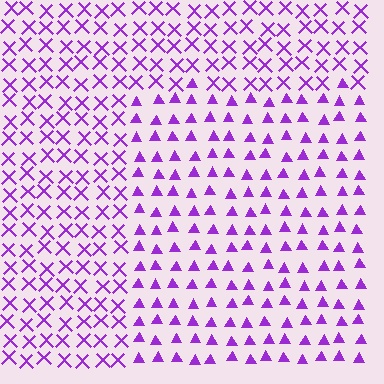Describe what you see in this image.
The image is filled with small purple elements arranged in a uniform grid. A rectangle-shaped region contains triangles, while the surrounding area contains X marks. The boundary is defined purely by the change in element shape.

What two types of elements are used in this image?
The image uses triangles inside the rectangle region and X marks outside it.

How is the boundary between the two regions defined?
The boundary is defined by a change in element shape: triangles inside vs. X marks outside. All elements share the same color and spacing.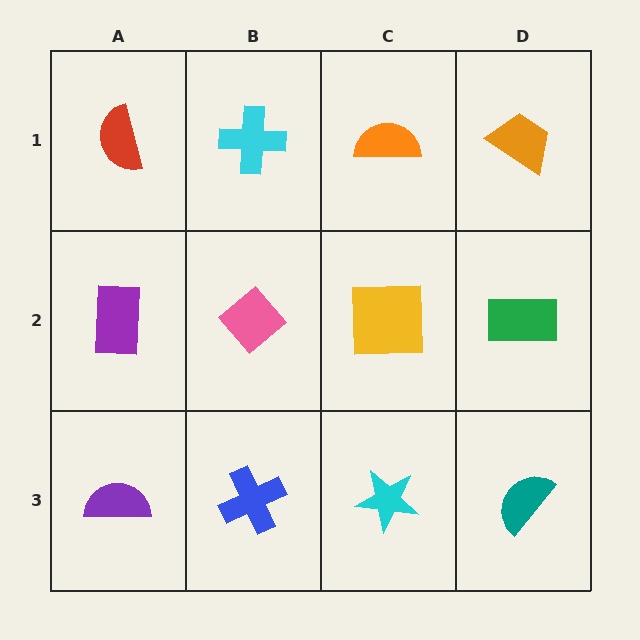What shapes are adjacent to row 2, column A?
A red semicircle (row 1, column A), a purple semicircle (row 3, column A), a pink diamond (row 2, column B).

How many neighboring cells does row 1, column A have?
2.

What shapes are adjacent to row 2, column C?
An orange semicircle (row 1, column C), a cyan star (row 3, column C), a pink diamond (row 2, column B), a green rectangle (row 2, column D).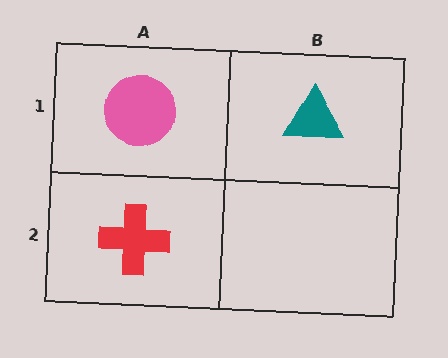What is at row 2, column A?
A red cross.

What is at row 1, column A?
A pink circle.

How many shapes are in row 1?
2 shapes.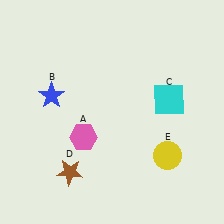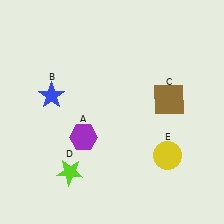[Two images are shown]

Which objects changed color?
A changed from pink to purple. C changed from cyan to brown. D changed from brown to lime.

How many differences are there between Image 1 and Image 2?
There are 3 differences between the two images.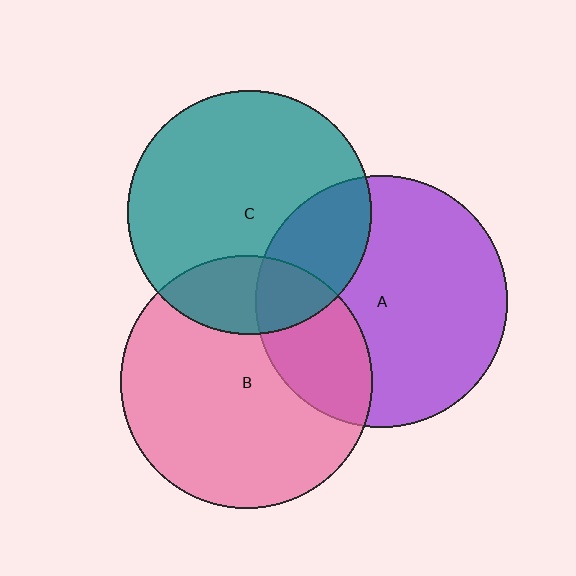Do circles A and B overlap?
Yes.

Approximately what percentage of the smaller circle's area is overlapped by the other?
Approximately 25%.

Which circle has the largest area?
Circle B (pink).